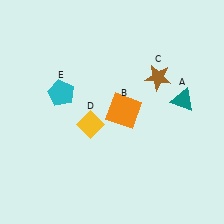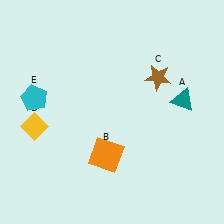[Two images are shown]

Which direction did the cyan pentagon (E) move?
The cyan pentagon (E) moved left.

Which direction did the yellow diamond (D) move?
The yellow diamond (D) moved left.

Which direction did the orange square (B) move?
The orange square (B) moved down.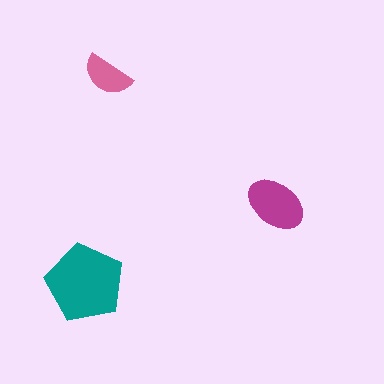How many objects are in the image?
There are 3 objects in the image.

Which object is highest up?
The pink semicircle is topmost.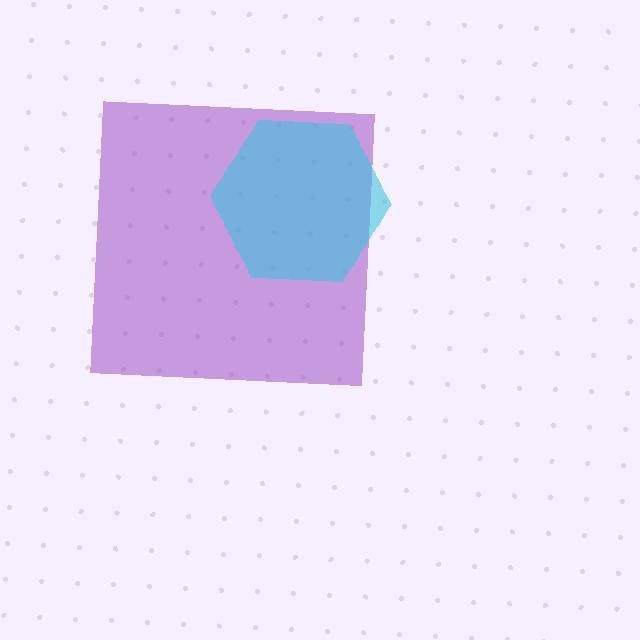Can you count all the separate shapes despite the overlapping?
Yes, there are 2 separate shapes.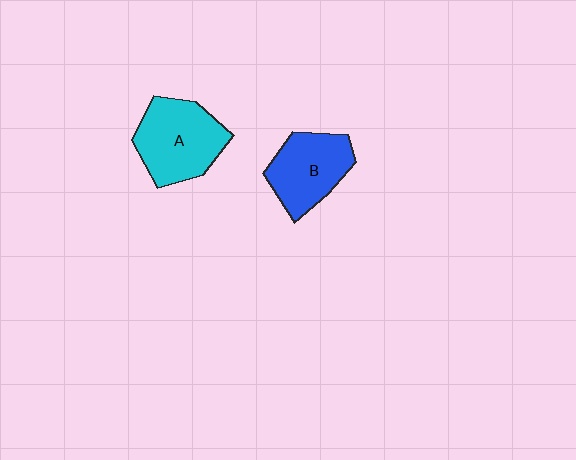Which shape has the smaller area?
Shape B (blue).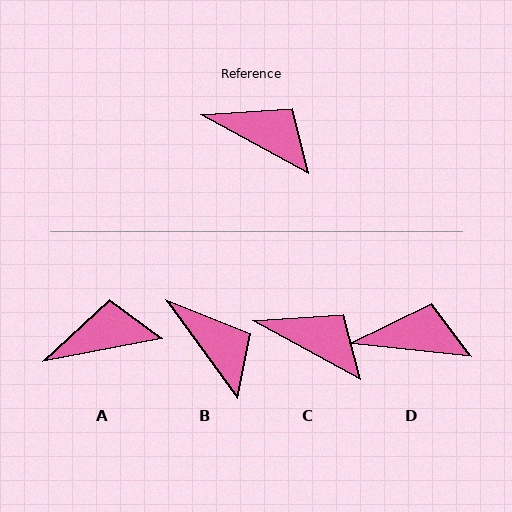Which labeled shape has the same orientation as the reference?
C.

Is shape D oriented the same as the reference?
No, it is off by about 23 degrees.